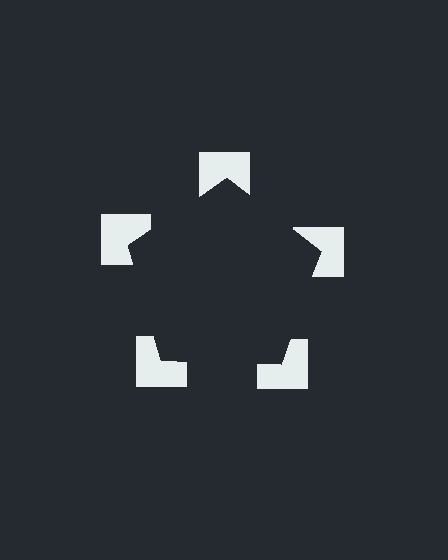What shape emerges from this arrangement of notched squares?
An illusory pentagon — its edges are inferred from the aligned wedge cuts in the notched squares, not physically drawn.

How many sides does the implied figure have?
5 sides.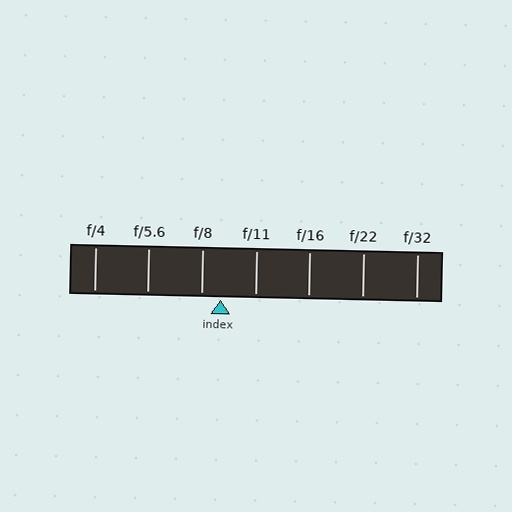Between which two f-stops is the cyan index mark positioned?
The index mark is between f/8 and f/11.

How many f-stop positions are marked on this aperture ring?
There are 7 f-stop positions marked.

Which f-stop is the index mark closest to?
The index mark is closest to f/8.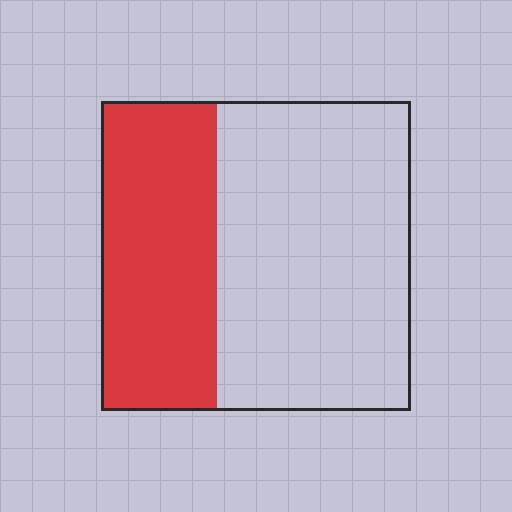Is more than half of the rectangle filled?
No.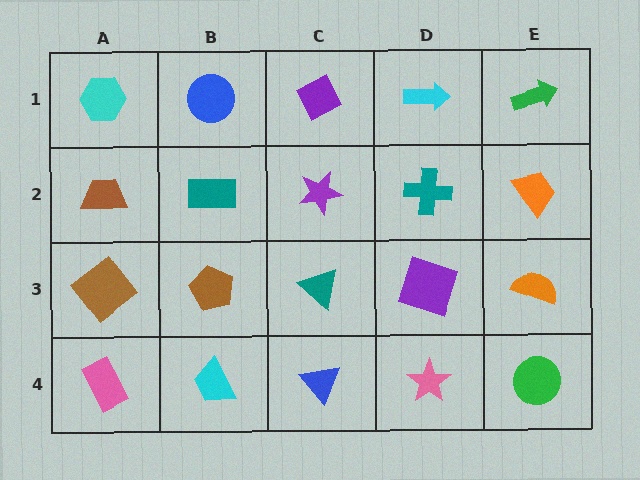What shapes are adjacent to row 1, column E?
An orange trapezoid (row 2, column E), a cyan arrow (row 1, column D).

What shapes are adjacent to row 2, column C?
A purple diamond (row 1, column C), a teal triangle (row 3, column C), a teal rectangle (row 2, column B), a teal cross (row 2, column D).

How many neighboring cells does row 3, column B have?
4.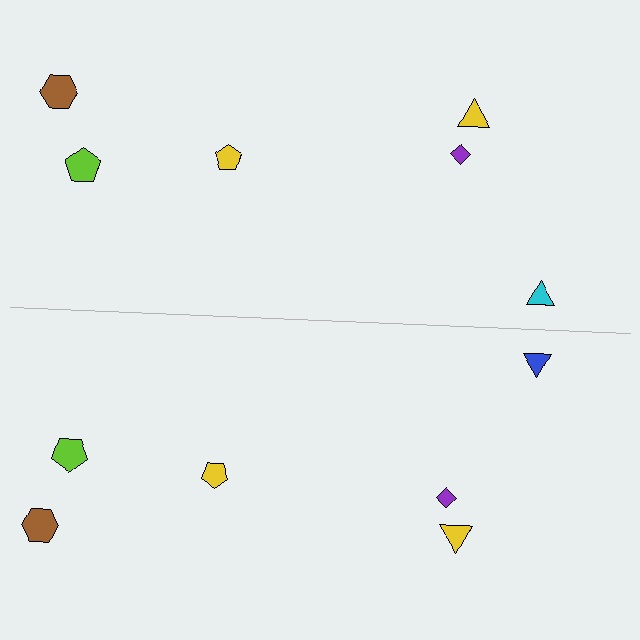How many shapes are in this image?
There are 12 shapes in this image.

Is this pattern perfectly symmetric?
No, the pattern is not perfectly symmetric. The blue triangle on the bottom side breaks the symmetry — its mirror counterpart is cyan.